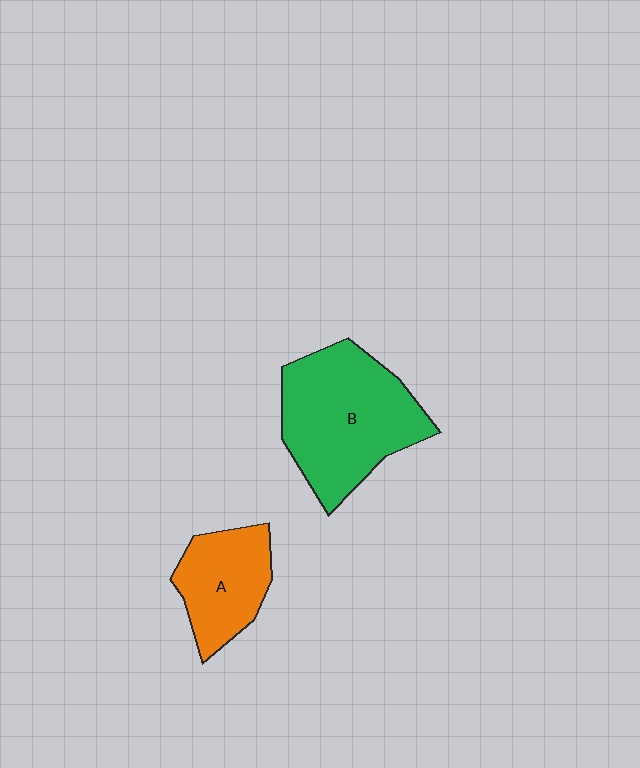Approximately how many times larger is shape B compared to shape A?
Approximately 1.8 times.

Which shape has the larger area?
Shape B (green).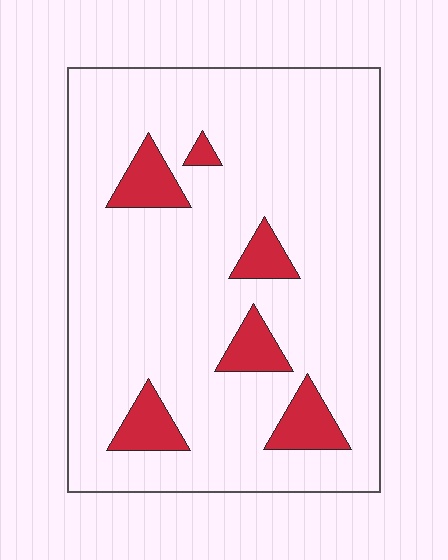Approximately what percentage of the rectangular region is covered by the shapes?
Approximately 10%.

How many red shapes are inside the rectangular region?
6.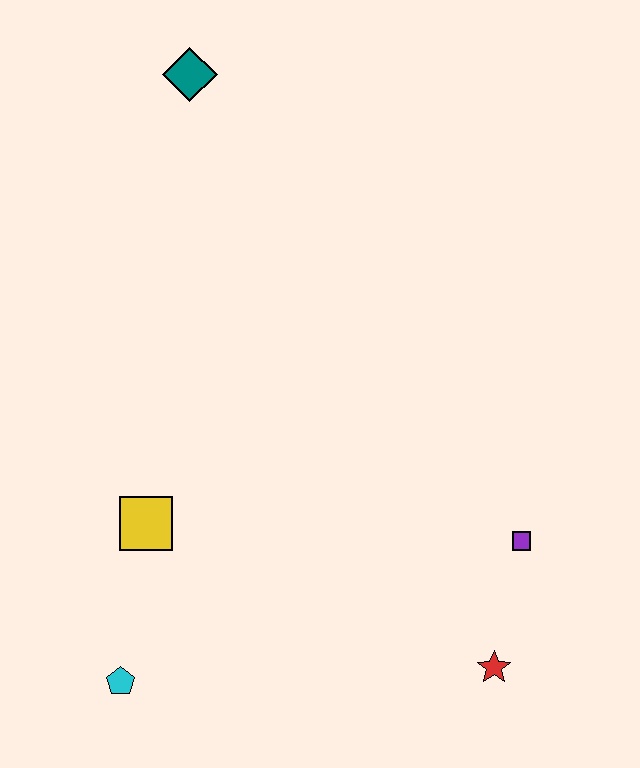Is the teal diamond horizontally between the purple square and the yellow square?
Yes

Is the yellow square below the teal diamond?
Yes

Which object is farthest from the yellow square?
The teal diamond is farthest from the yellow square.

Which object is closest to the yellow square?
The cyan pentagon is closest to the yellow square.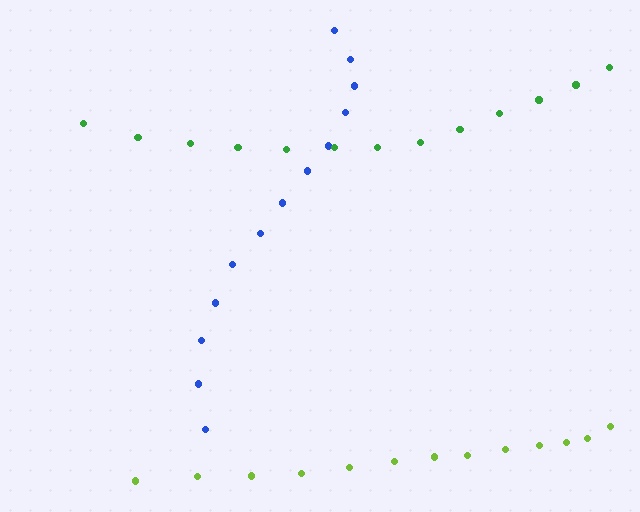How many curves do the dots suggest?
There are 3 distinct paths.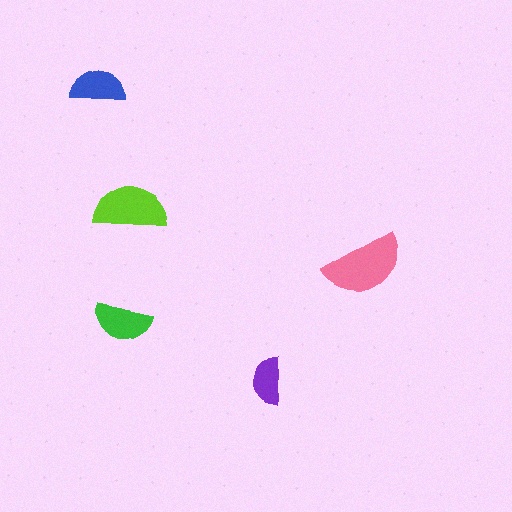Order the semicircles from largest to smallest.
the pink one, the lime one, the green one, the blue one, the purple one.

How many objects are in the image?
There are 5 objects in the image.